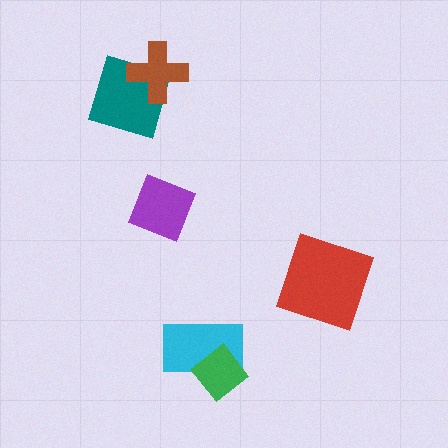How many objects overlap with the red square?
0 objects overlap with the red square.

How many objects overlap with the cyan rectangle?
1 object overlaps with the cyan rectangle.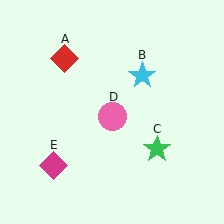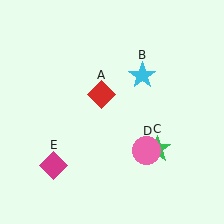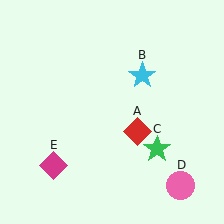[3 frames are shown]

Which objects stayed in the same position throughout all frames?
Cyan star (object B) and green star (object C) and magenta diamond (object E) remained stationary.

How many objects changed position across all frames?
2 objects changed position: red diamond (object A), pink circle (object D).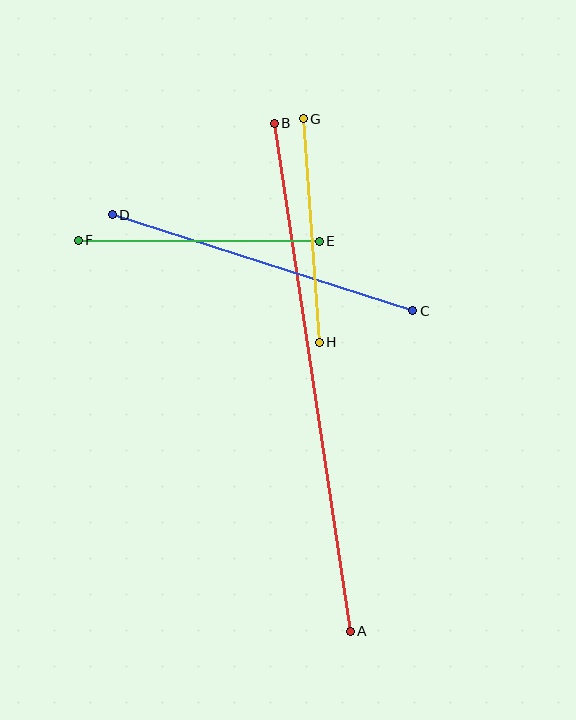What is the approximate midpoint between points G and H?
The midpoint is at approximately (311, 231) pixels.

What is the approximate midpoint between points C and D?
The midpoint is at approximately (262, 263) pixels.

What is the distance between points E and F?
The distance is approximately 241 pixels.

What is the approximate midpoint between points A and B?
The midpoint is at approximately (312, 377) pixels.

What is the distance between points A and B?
The distance is approximately 514 pixels.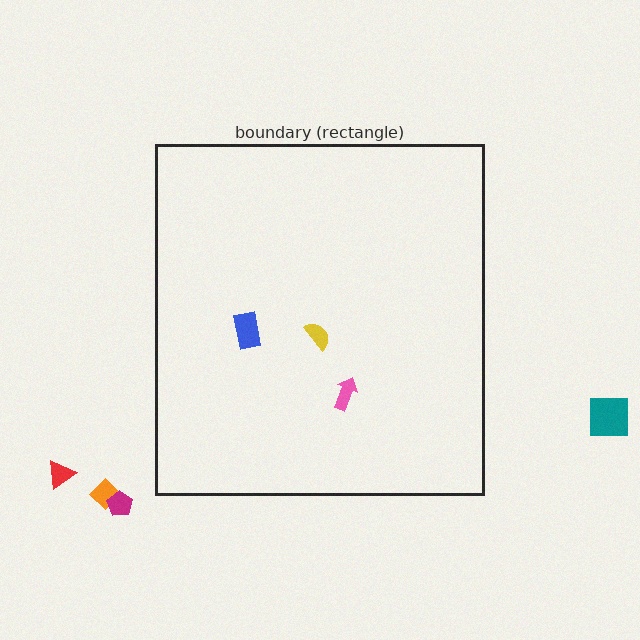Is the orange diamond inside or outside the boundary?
Outside.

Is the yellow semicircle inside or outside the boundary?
Inside.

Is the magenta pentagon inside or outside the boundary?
Outside.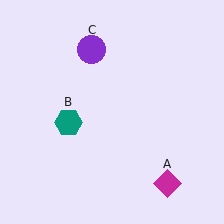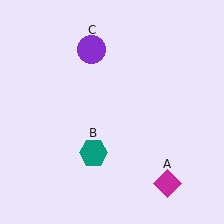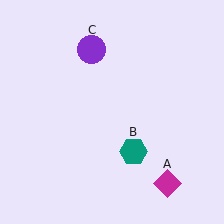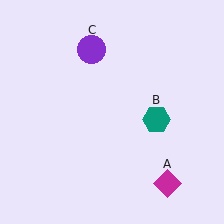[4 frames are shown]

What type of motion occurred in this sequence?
The teal hexagon (object B) rotated counterclockwise around the center of the scene.